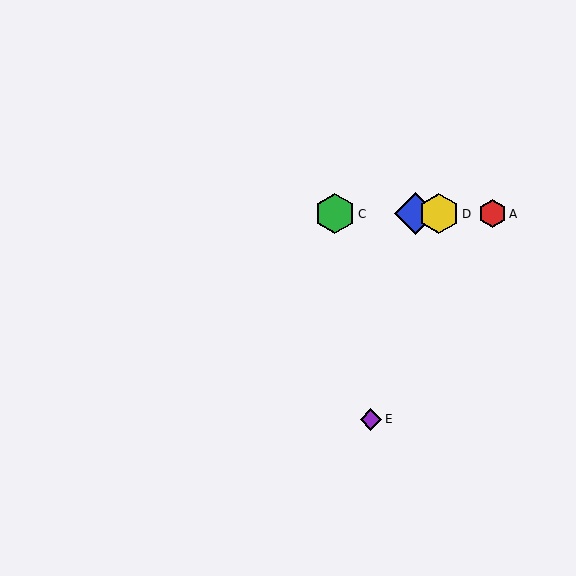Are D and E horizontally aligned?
No, D is at y≈214 and E is at y≈419.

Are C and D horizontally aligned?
Yes, both are at y≈214.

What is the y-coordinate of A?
Object A is at y≈214.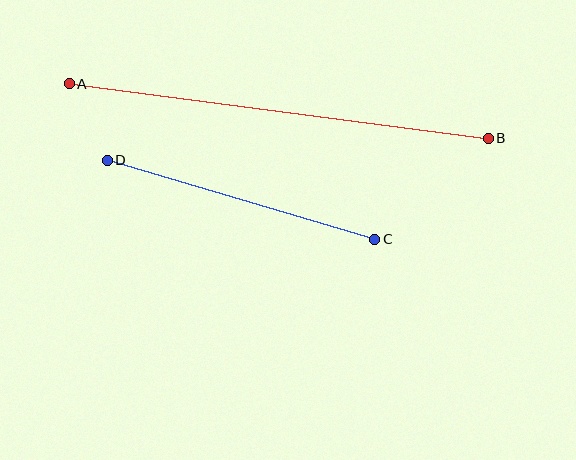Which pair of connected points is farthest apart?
Points A and B are farthest apart.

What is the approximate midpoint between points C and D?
The midpoint is at approximately (241, 200) pixels.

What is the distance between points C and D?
The distance is approximately 279 pixels.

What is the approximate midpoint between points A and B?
The midpoint is at approximately (279, 111) pixels.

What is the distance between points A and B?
The distance is approximately 422 pixels.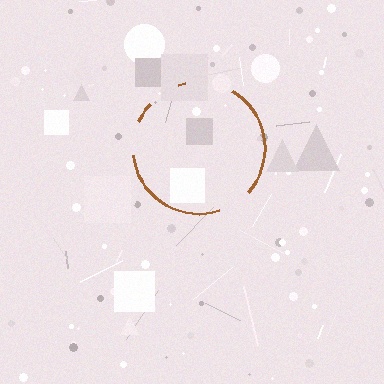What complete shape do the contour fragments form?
The contour fragments form a circle.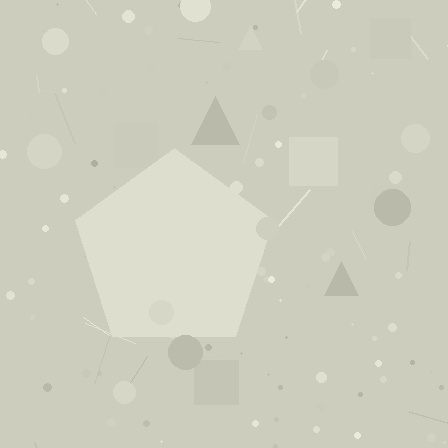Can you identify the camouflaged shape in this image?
The camouflaged shape is a pentagon.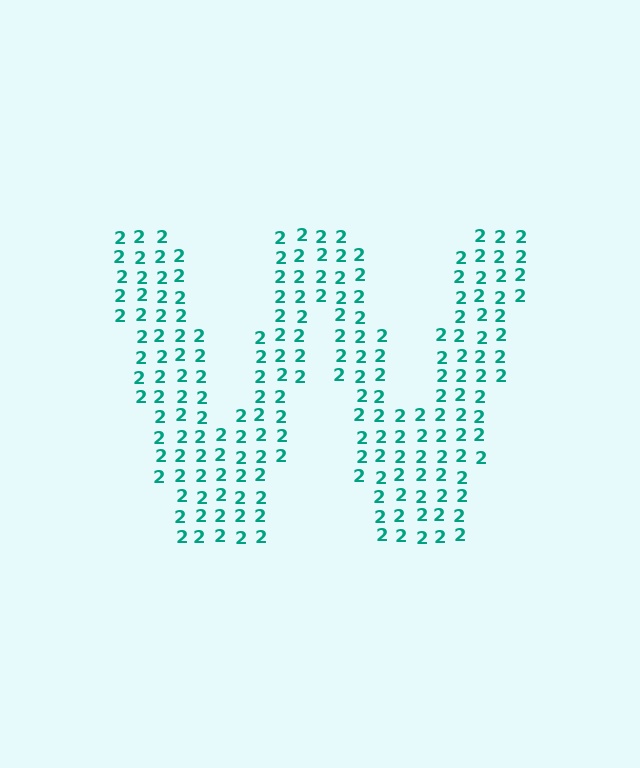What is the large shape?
The large shape is the letter W.